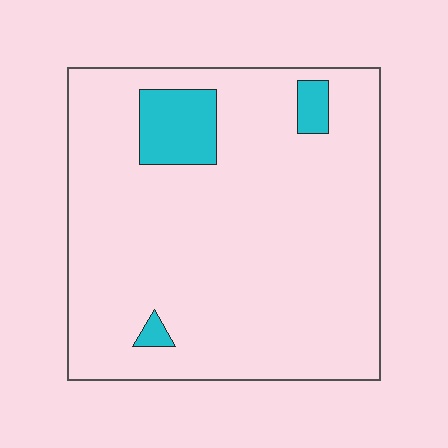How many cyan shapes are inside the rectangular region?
3.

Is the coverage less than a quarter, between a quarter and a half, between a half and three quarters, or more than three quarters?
Less than a quarter.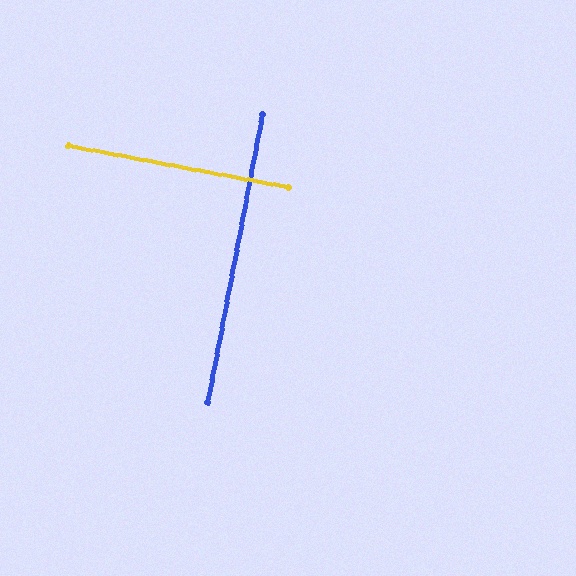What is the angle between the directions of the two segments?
Approximately 90 degrees.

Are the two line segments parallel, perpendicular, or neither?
Perpendicular — they meet at approximately 90°.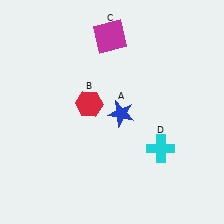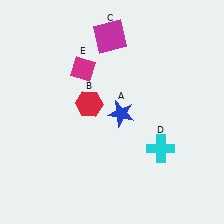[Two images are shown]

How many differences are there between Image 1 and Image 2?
There is 1 difference between the two images.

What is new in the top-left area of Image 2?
A magenta diamond (E) was added in the top-left area of Image 2.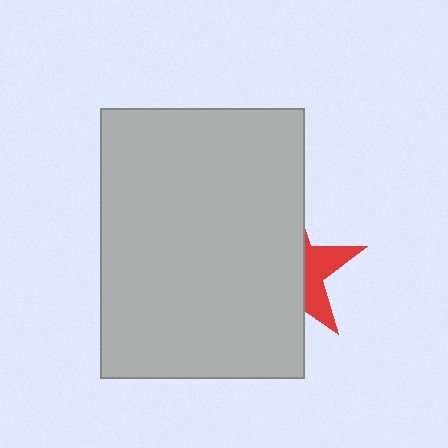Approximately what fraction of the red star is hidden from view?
Roughly 67% of the red star is hidden behind the light gray rectangle.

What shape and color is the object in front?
The object in front is a light gray rectangle.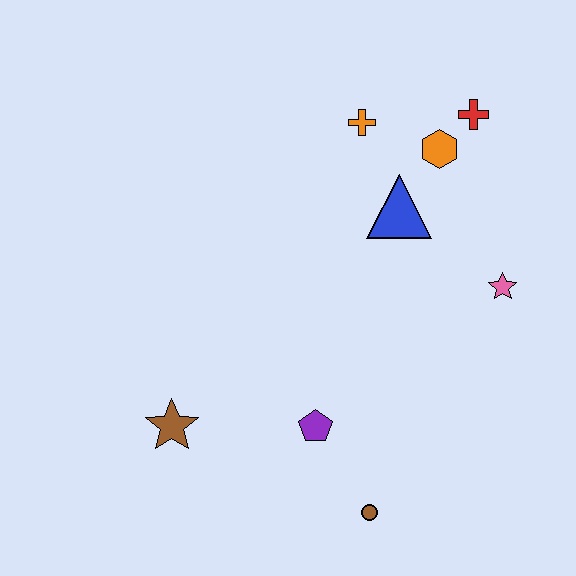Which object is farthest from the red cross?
The brown star is farthest from the red cross.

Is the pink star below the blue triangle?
Yes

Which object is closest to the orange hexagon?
The red cross is closest to the orange hexagon.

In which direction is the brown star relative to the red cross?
The brown star is below the red cross.